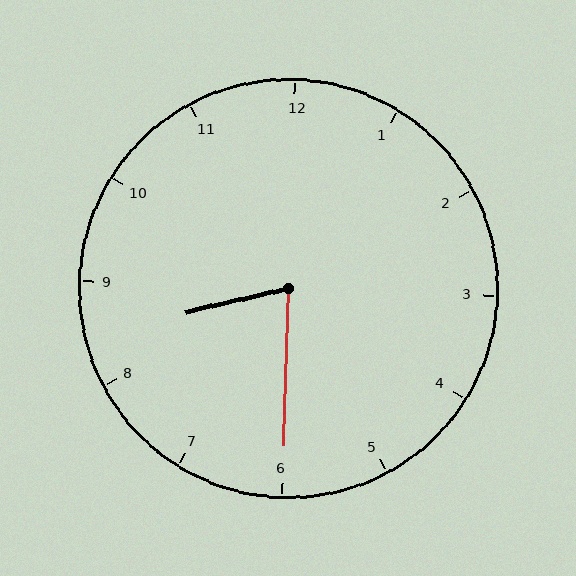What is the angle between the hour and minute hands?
Approximately 75 degrees.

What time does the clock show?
8:30.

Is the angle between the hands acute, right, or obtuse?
It is acute.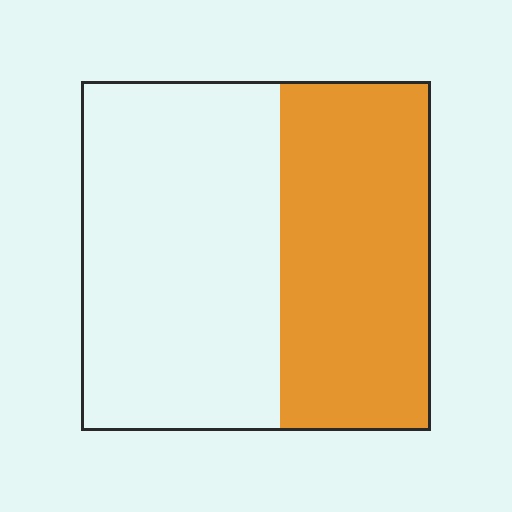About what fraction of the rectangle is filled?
About two fifths (2/5).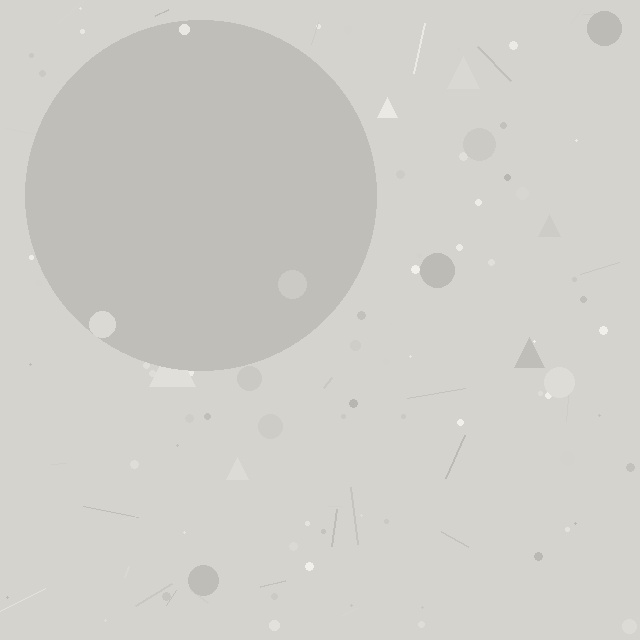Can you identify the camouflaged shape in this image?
The camouflaged shape is a circle.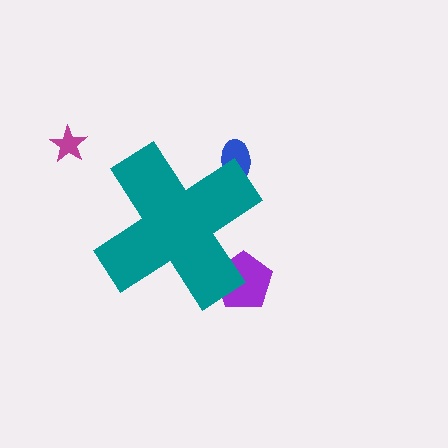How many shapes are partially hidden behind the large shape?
2 shapes are partially hidden.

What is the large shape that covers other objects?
A teal cross.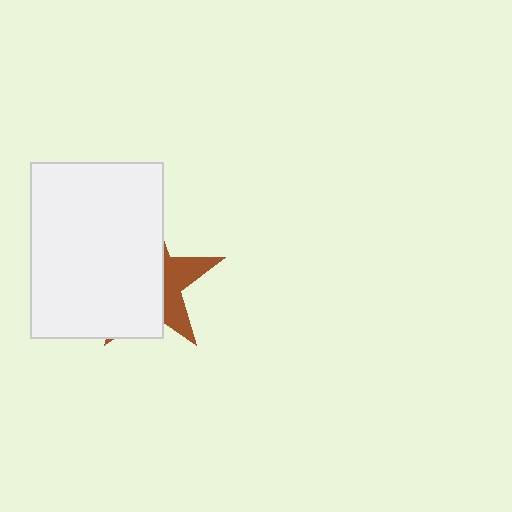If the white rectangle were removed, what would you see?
You would see the complete brown star.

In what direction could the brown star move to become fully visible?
The brown star could move right. That would shift it out from behind the white rectangle entirely.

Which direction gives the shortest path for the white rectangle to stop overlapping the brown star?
Moving left gives the shortest separation.